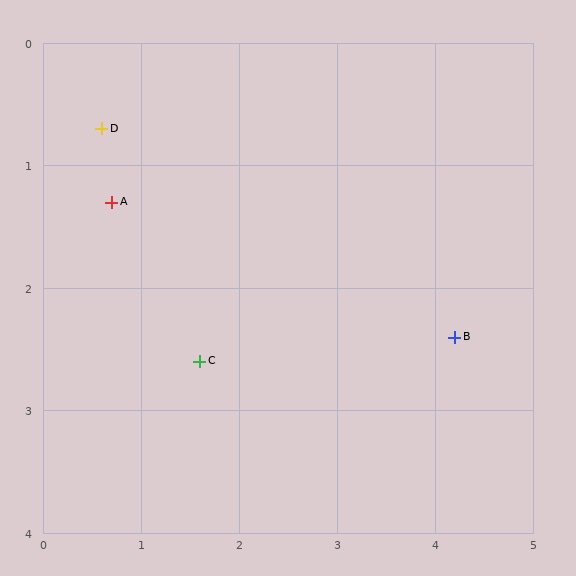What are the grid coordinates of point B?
Point B is at approximately (4.2, 2.4).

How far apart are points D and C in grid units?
Points D and C are about 2.1 grid units apart.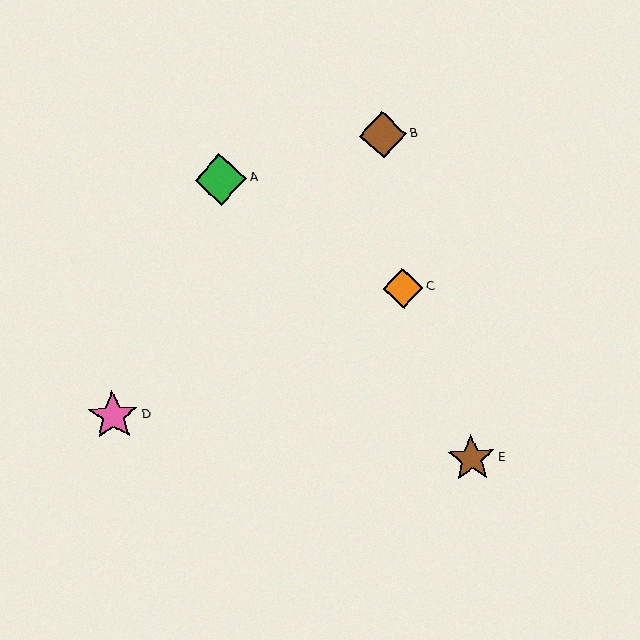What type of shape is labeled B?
Shape B is a brown diamond.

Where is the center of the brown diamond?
The center of the brown diamond is at (383, 135).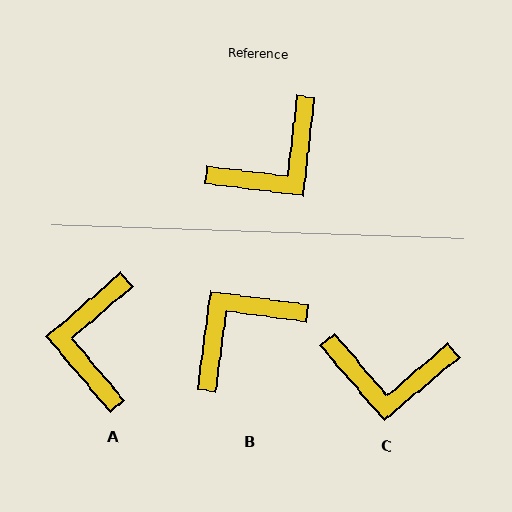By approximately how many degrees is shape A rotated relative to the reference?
Approximately 132 degrees clockwise.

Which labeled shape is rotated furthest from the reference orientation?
B, about 179 degrees away.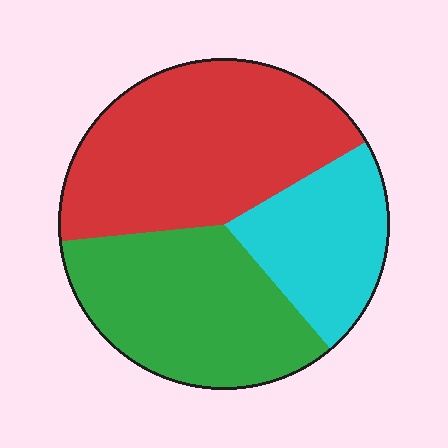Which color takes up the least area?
Cyan, at roughly 20%.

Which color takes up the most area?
Red, at roughly 45%.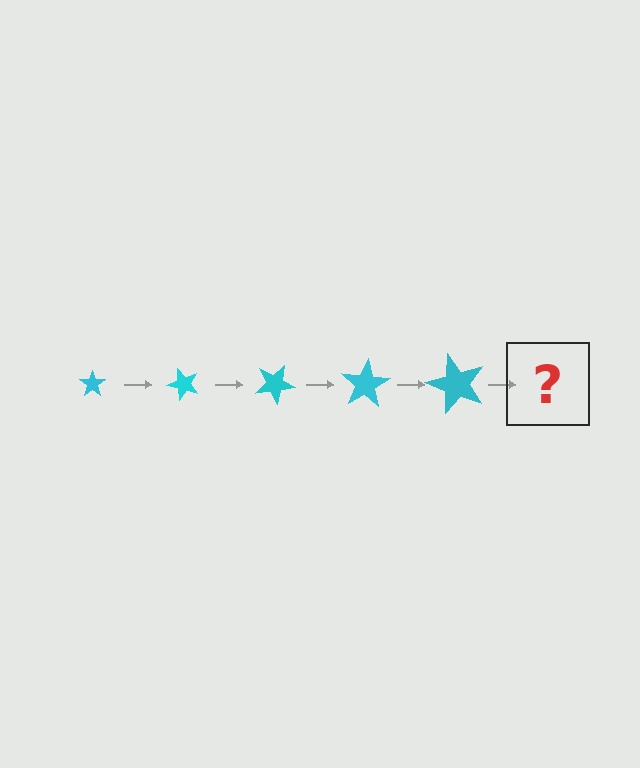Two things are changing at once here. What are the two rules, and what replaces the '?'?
The two rules are that the star grows larger each step and it rotates 50 degrees each step. The '?' should be a star, larger than the previous one and rotated 250 degrees from the start.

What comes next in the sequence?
The next element should be a star, larger than the previous one and rotated 250 degrees from the start.